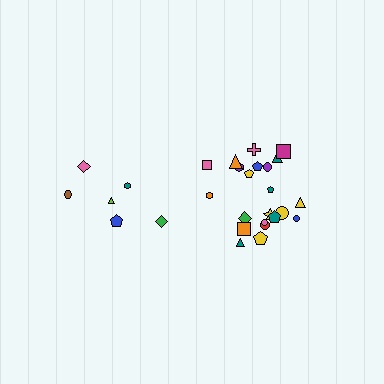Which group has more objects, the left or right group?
The right group.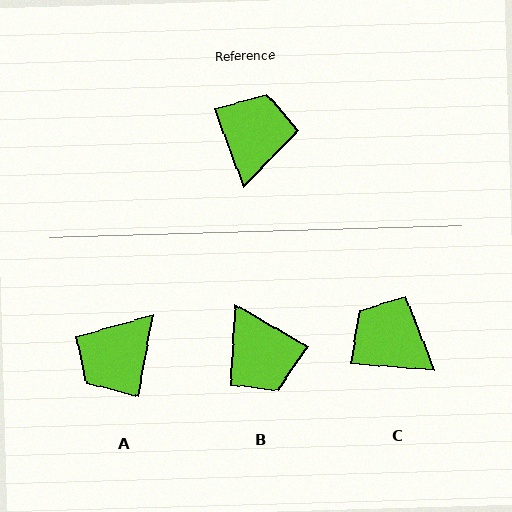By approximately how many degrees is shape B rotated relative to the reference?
Approximately 139 degrees clockwise.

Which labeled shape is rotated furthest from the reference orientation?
A, about 150 degrees away.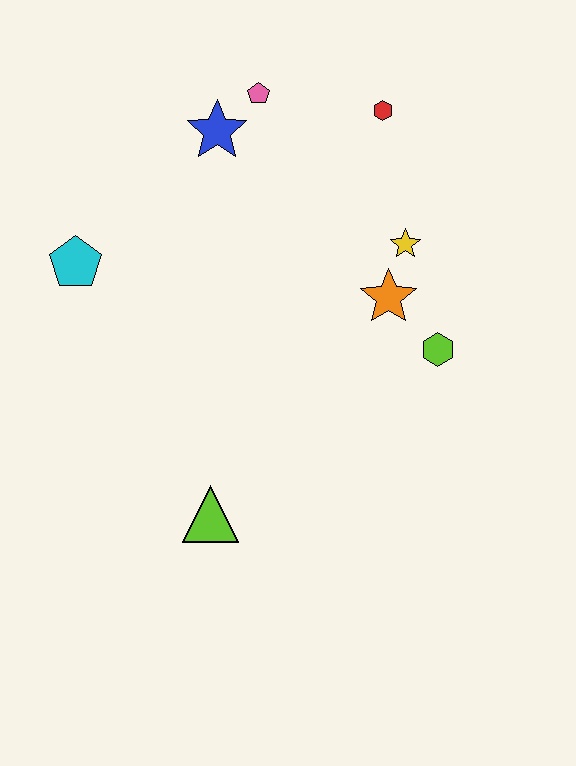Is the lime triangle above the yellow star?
No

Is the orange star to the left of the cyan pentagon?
No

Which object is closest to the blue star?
The pink pentagon is closest to the blue star.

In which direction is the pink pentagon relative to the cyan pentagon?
The pink pentagon is to the right of the cyan pentagon.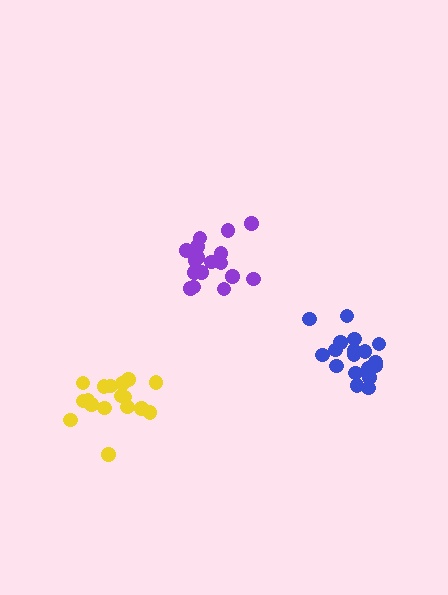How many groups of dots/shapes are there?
There are 3 groups.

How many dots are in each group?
Group 1: 18 dots, Group 2: 17 dots, Group 3: 18 dots (53 total).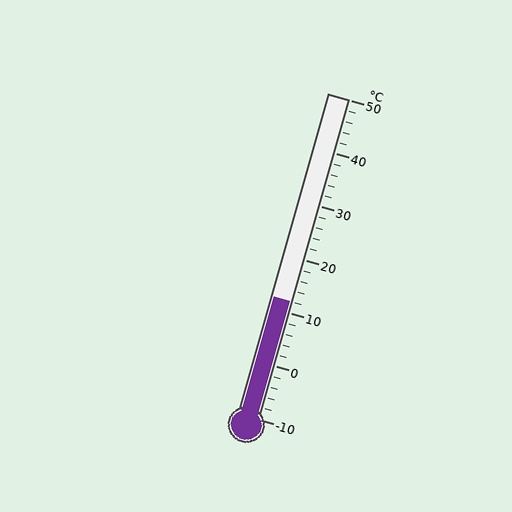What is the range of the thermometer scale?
The thermometer scale ranges from -10°C to 50°C.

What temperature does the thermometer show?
The thermometer shows approximately 12°C.